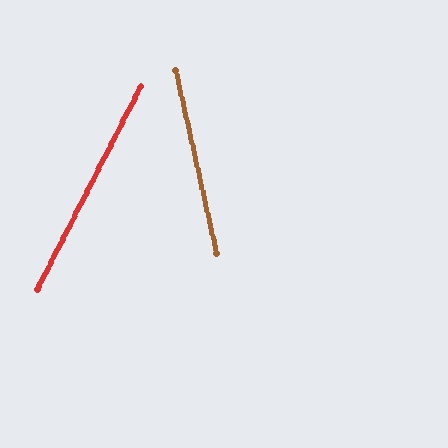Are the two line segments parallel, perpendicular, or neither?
Neither parallel nor perpendicular — they differ by about 39°.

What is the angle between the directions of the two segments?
Approximately 39 degrees.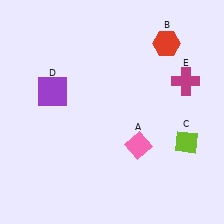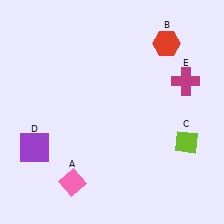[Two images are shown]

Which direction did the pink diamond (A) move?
The pink diamond (A) moved left.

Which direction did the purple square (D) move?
The purple square (D) moved down.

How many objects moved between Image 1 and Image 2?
2 objects moved between the two images.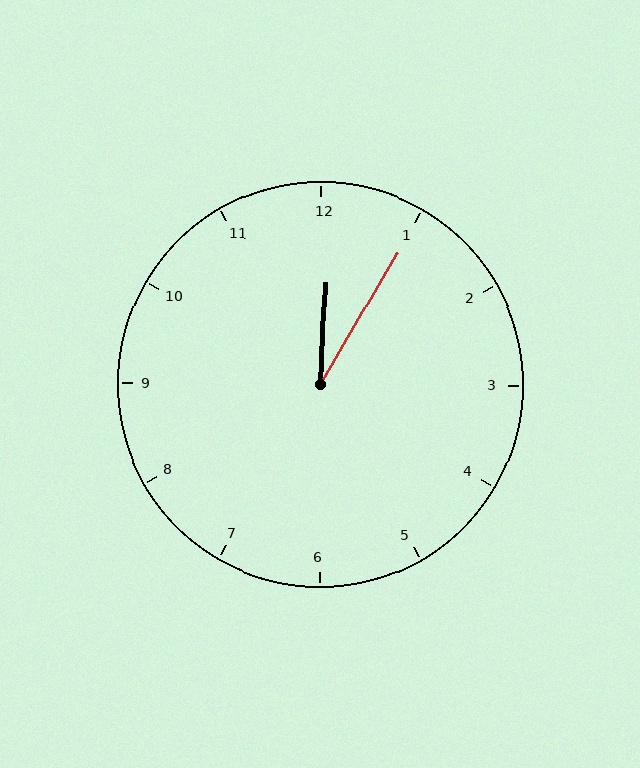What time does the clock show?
12:05.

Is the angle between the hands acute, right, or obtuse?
It is acute.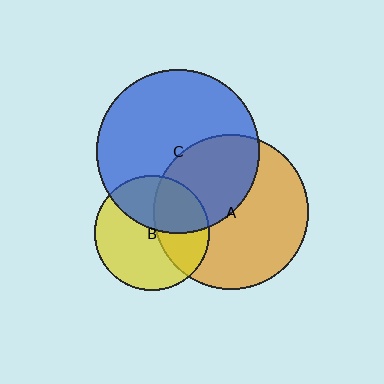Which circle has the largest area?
Circle C (blue).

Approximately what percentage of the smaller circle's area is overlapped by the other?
Approximately 40%.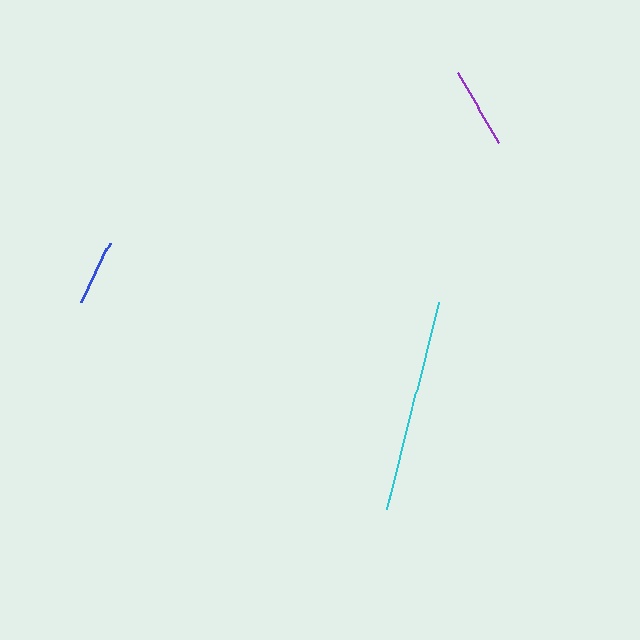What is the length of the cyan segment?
The cyan segment is approximately 214 pixels long.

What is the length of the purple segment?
The purple segment is approximately 82 pixels long.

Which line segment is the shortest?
The blue line is the shortest at approximately 66 pixels.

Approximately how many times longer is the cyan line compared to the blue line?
The cyan line is approximately 3.2 times the length of the blue line.